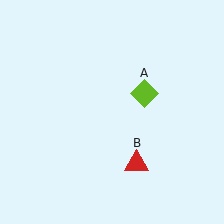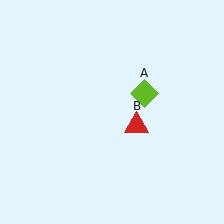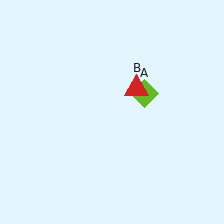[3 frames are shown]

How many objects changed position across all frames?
1 object changed position: red triangle (object B).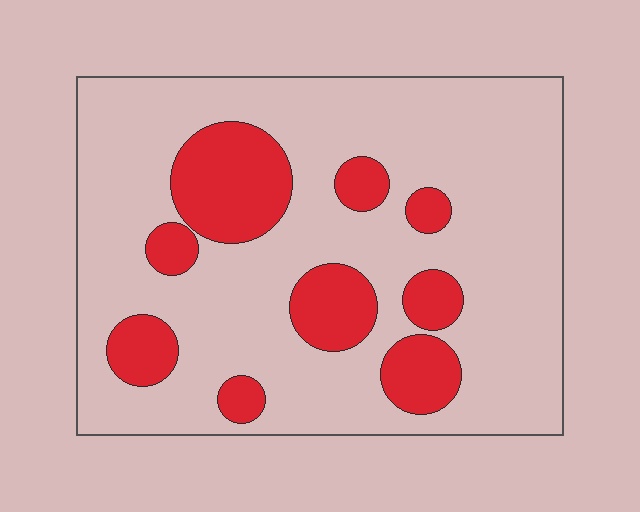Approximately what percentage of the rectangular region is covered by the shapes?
Approximately 20%.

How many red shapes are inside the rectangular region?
9.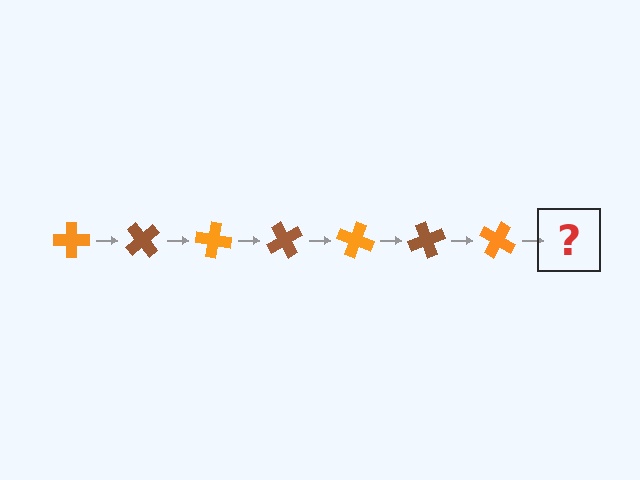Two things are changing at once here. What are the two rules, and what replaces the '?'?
The two rules are that it rotates 50 degrees each step and the color cycles through orange and brown. The '?' should be a brown cross, rotated 350 degrees from the start.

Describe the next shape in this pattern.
It should be a brown cross, rotated 350 degrees from the start.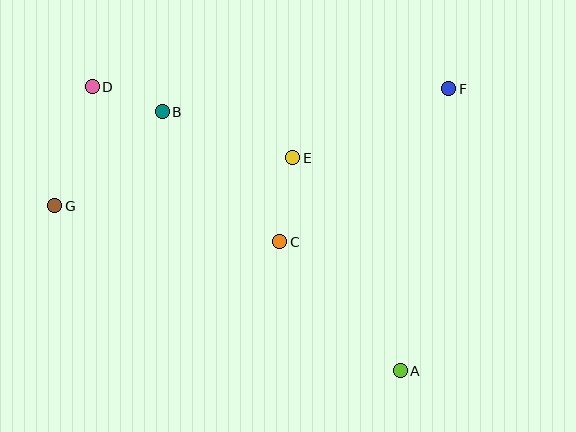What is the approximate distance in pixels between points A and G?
The distance between A and G is approximately 383 pixels.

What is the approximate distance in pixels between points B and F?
The distance between B and F is approximately 288 pixels.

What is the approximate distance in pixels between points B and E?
The distance between B and E is approximately 139 pixels.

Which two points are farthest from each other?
Points A and D are farthest from each other.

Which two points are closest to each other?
Points B and D are closest to each other.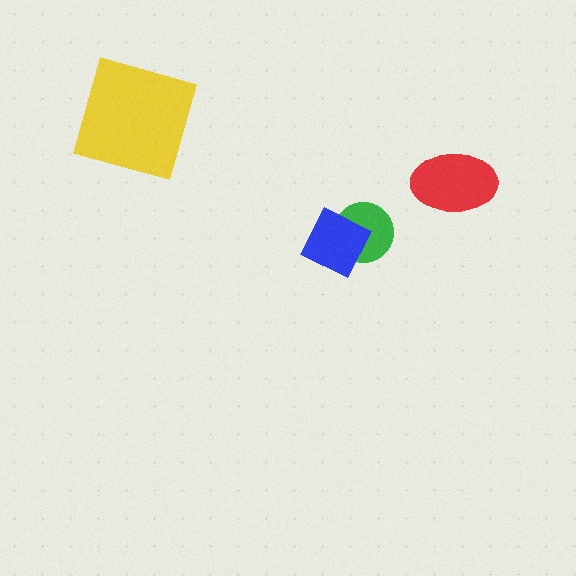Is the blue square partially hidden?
No, no other shape covers it.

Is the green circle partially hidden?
Yes, it is partially covered by another shape.